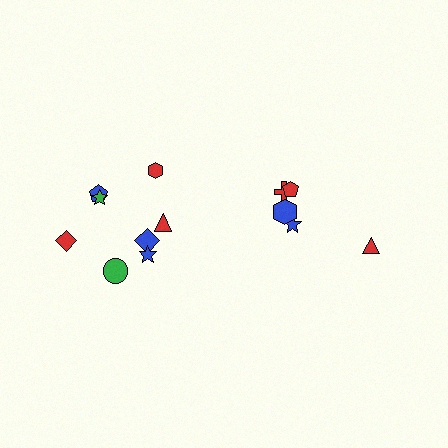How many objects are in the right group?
There are 5 objects.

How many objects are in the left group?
There are 8 objects.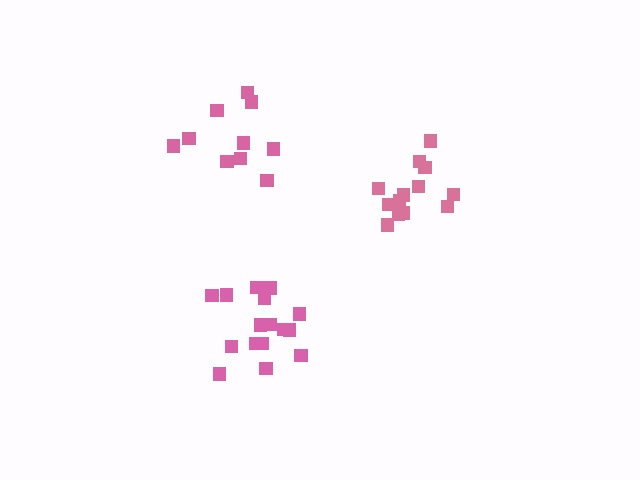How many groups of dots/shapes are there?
There are 3 groups.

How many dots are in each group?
Group 1: 16 dots, Group 2: 13 dots, Group 3: 10 dots (39 total).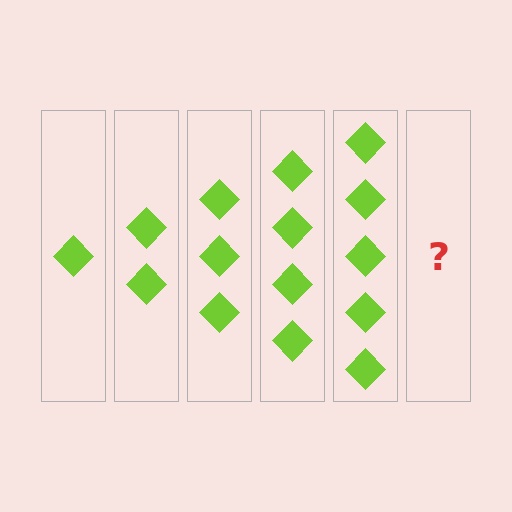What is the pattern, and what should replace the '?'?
The pattern is that each step adds one more diamond. The '?' should be 6 diamonds.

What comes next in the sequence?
The next element should be 6 diamonds.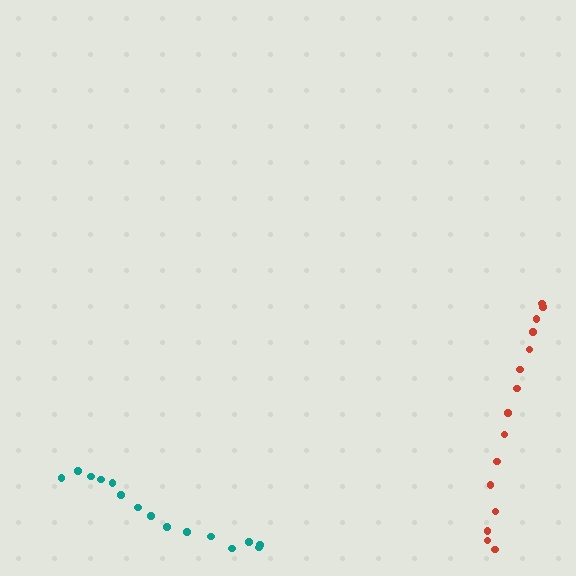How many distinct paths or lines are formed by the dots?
There are 2 distinct paths.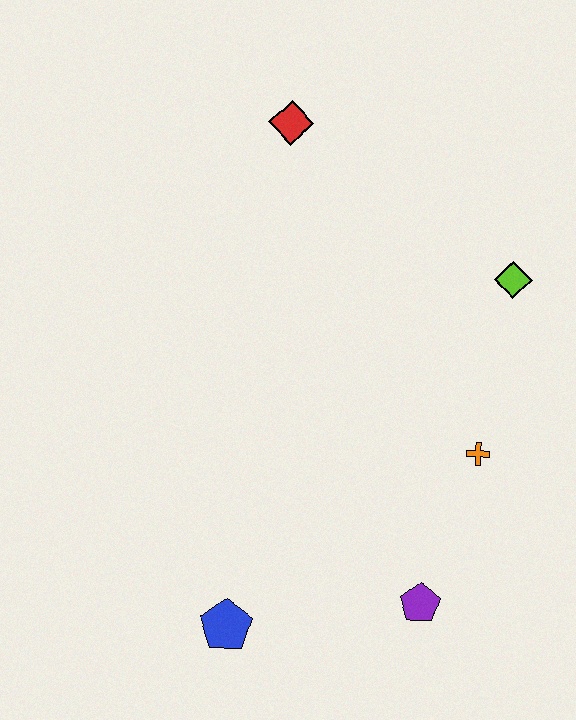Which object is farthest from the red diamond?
The blue pentagon is farthest from the red diamond.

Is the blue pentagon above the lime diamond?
No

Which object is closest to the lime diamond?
The orange cross is closest to the lime diamond.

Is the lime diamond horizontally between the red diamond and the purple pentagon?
No